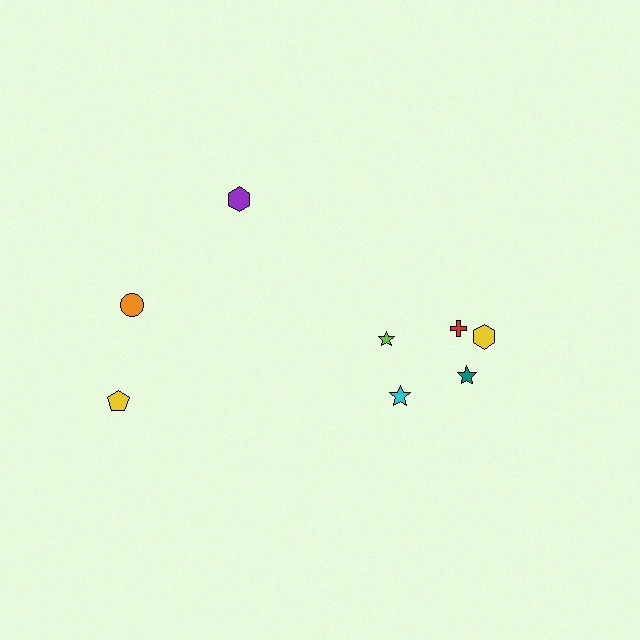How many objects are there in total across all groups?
There are 8 objects.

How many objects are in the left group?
There are 3 objects.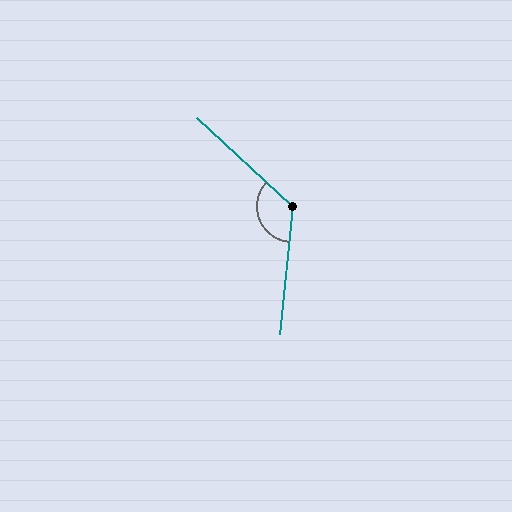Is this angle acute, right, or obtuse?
It is obtuse.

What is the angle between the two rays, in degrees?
Approximately 128 degrees.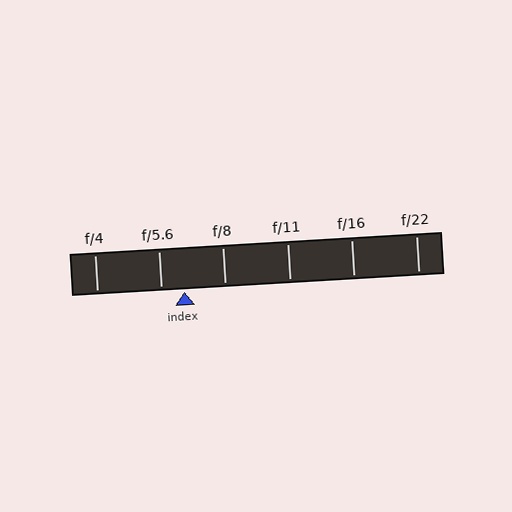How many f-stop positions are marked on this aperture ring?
There are 6 f-stop positions marked.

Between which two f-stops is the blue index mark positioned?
The index mark is between f/5.6 and f/8.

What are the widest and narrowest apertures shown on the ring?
The widest aperture shown is f/4 and the narrowest is f/22.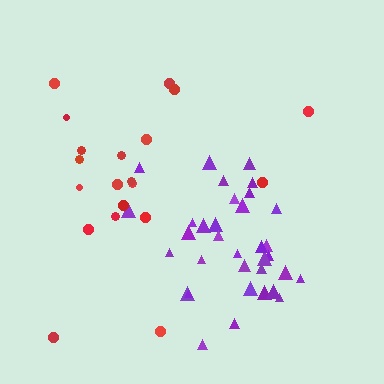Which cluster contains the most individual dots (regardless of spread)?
Purple (34).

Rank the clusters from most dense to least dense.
purple, red.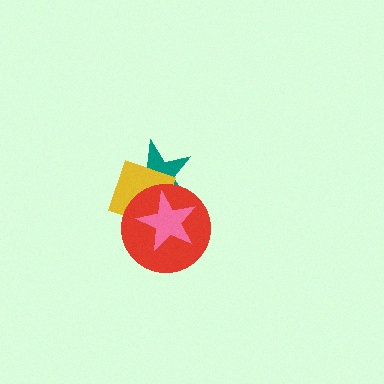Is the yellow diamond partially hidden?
Yes, it is partially covered by another shape.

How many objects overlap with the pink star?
3 objects overlap with the pink star.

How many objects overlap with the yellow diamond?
3 objects overlap with the yellow diamond.